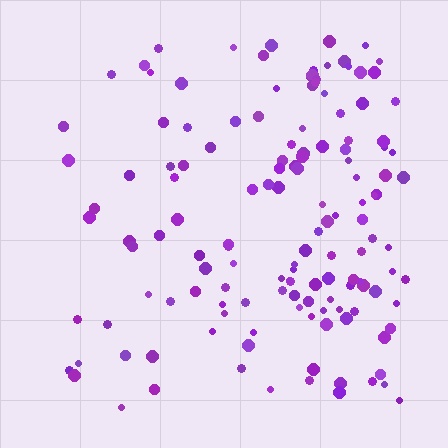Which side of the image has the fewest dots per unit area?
The left.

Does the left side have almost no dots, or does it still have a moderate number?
Still a moderate number, just noticeably fewer than the right.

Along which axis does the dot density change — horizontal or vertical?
Horizontal.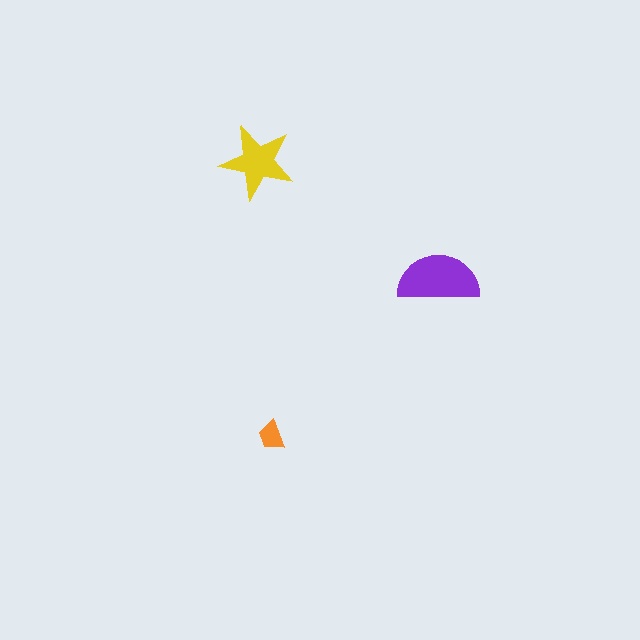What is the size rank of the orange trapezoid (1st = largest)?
3rd.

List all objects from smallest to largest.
The orange trapezoid, the yellow star, the purple semicircle.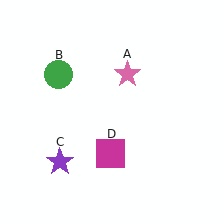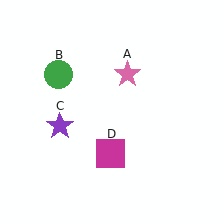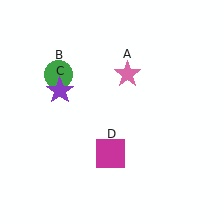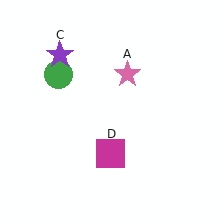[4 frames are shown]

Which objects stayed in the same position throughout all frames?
Pink star (object A) and green circle (object B) and magenta square (object D) remained stationary.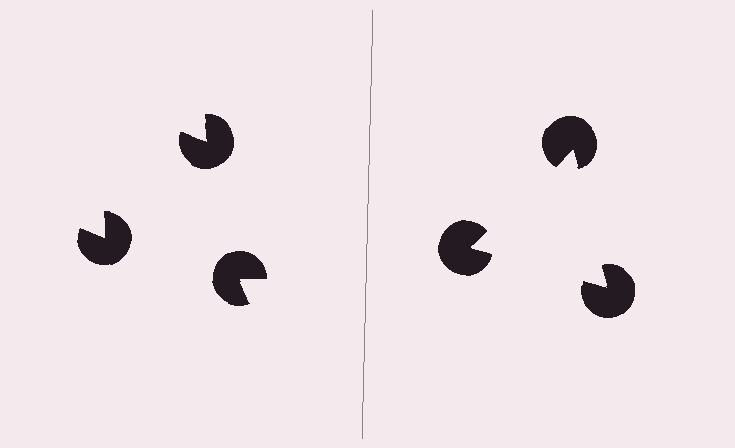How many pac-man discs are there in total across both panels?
6 — 3 on each side.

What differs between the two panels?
The pac-man discs are positioned identically on both sides; only the wedge orientations differ. On the right they align to a triangle; on the left they are misaligned.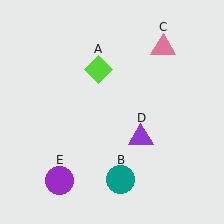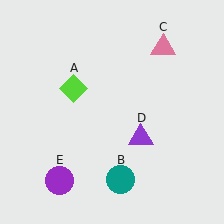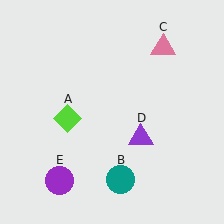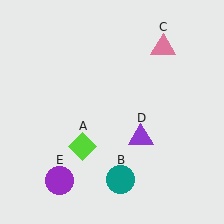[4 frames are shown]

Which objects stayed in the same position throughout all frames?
Teal circle (object B) and pink triangle (object C) and purple triangle (object D) and purple circle (object E) remained stationary.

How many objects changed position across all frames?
1 object changed position: lime diamond (object A).